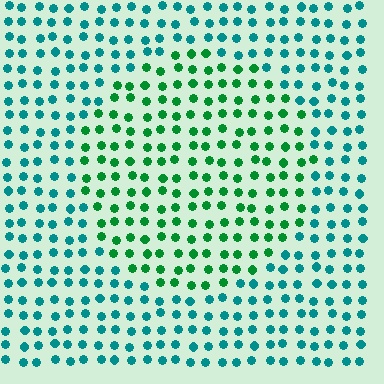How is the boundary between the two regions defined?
The boundary is defined purely by a slight shift in hue (about 41 degrees). Spacing, size, and orientation are identical on both sides.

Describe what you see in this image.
The image is filled with small teal elements in a uniform arrangement. A circle-shaped region is visible where the elements are tinted to a slightly different hue, forming a subtle color boundary.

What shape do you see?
I see a circle.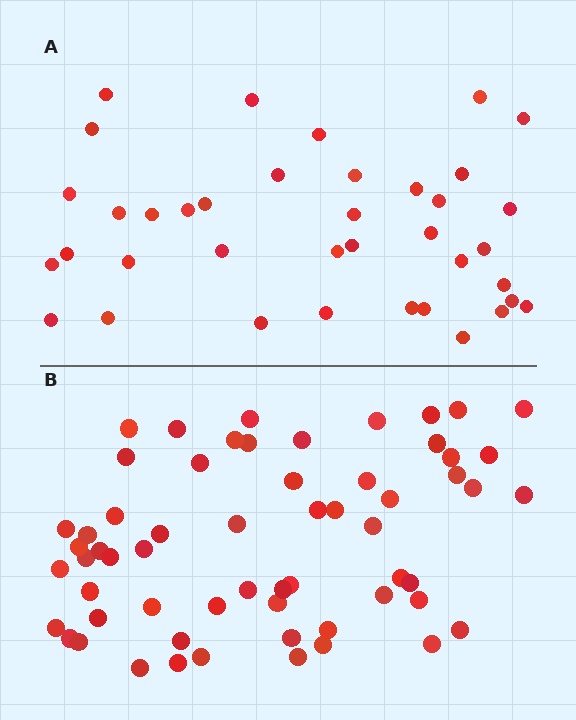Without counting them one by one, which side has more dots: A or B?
Region B (the bottom region) has more dots.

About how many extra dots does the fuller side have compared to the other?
Region B has approximately 20 more dots than region A.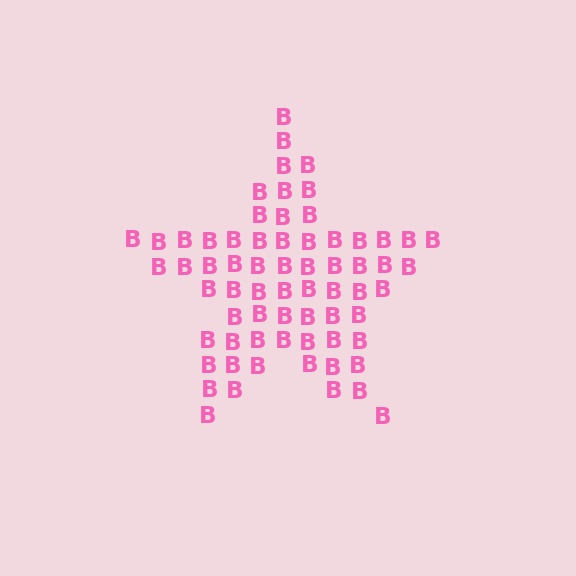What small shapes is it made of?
It is made of small letter B's.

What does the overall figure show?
The overall figure shows a star.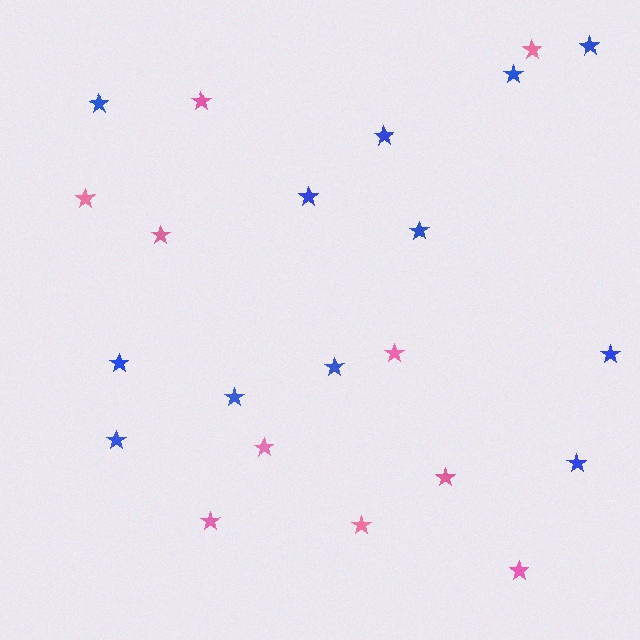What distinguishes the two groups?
There are 2 groups: one group of blue stars (12) and one group of pink stars (10).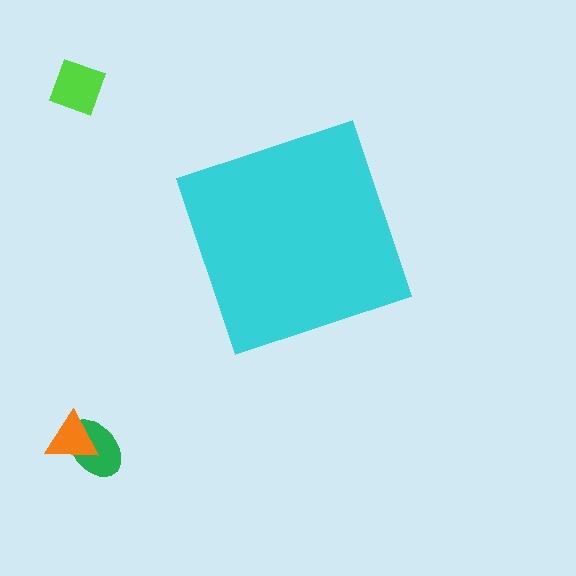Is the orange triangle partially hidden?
No, the orange triangle is fully visible.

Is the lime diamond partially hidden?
No, the lime diamond is fully visible.